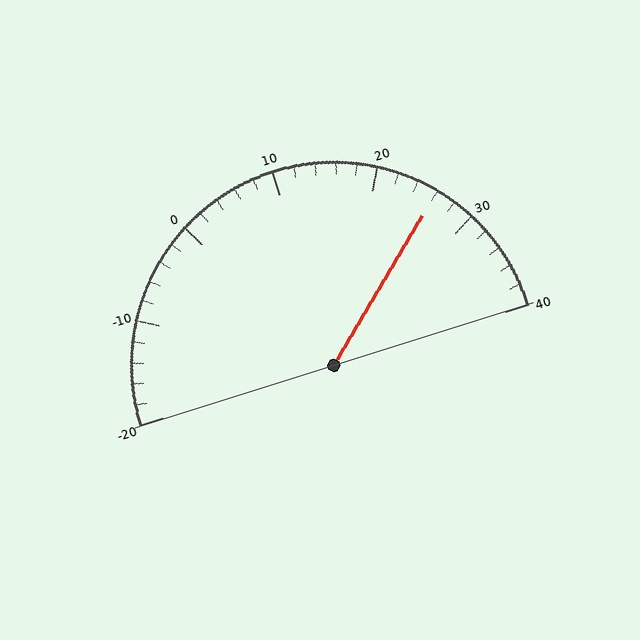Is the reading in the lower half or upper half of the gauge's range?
The reading is in the upper half of the range (-20 to 40).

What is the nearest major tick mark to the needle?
The nearest major tick mark is 30.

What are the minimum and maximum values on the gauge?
The gauge ranges from -20 to 40.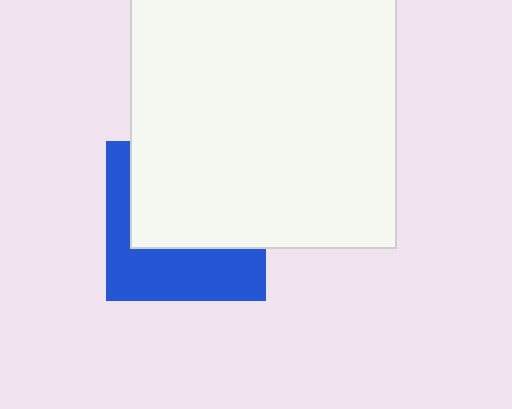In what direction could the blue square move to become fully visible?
The blue square could move down. That would shift it out from behind the white square entirely.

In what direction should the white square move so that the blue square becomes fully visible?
The white square should move up. That is the shortest direction to clear the overlap and leave the blue square fully visible.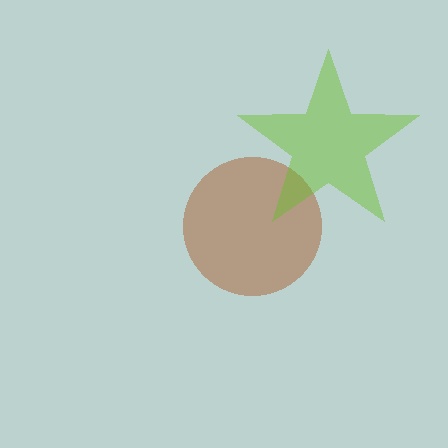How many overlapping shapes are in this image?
There are 2 overlapping shapes in the image.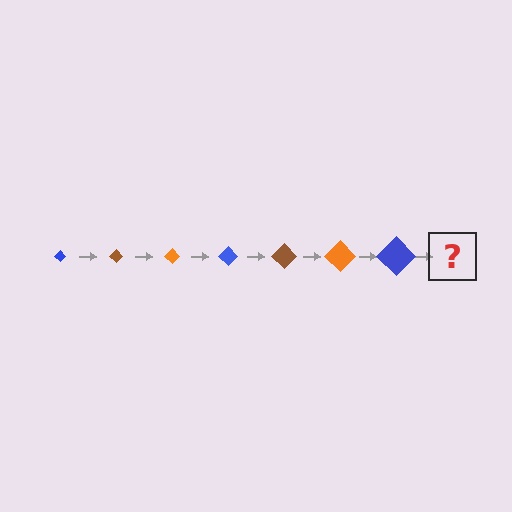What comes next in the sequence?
The next element should be a brown diamond, larger than the previous one.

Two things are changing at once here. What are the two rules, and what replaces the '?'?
The two rules are that the diamond grows larger each step and the color cycles through blue, brown, and orange. The '?' should be a brown diamond, larger than the previous one.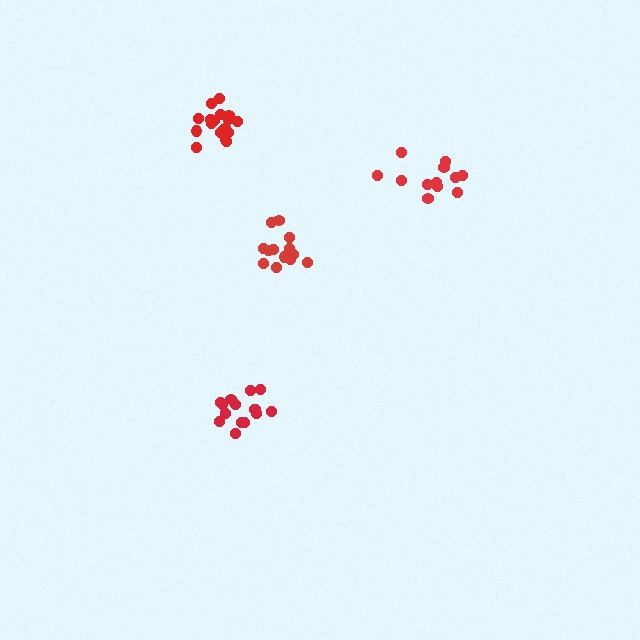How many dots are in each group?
Group 1: 12 dots, Group 2: 15 dots, Group 3: 17 dots, Group 4: 13 dots (57 total).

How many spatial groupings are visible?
There are 4 spatial groupings.